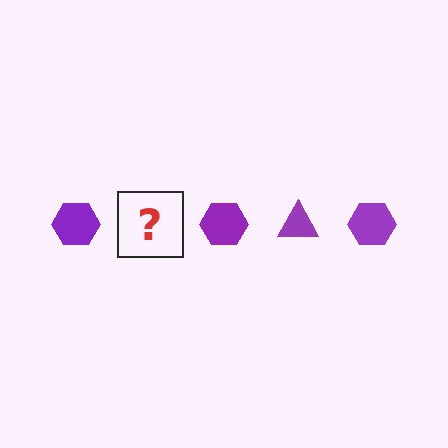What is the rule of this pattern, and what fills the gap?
The rule is that the pattern cycles through hexagon, triangle shapes in purple. The gap should be filled with a purple triangle.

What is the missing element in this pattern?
The missing element is a purple triangle.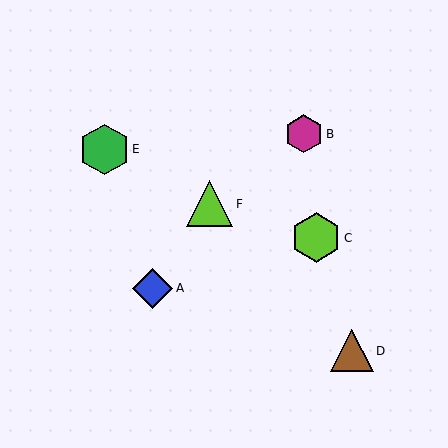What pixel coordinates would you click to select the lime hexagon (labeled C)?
Click at (316, 238) to select the lime hexagon C.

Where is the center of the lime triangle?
The center of the lime triangle is at (210, 204).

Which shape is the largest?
The green hexagon (labeled E) is the largest.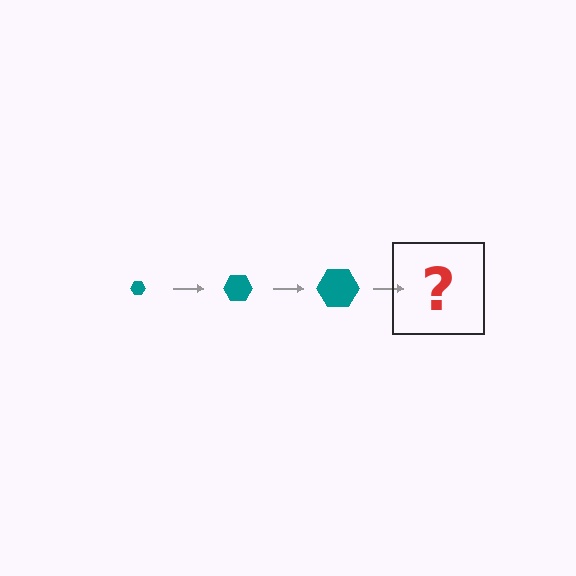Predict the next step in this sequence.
The next step is a teal hexagon, larger than the previous one.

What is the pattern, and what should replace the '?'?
The pattern is that the hexagon gets progressively larger each step. The '?' should be a teal hexagon, larger than the previous one.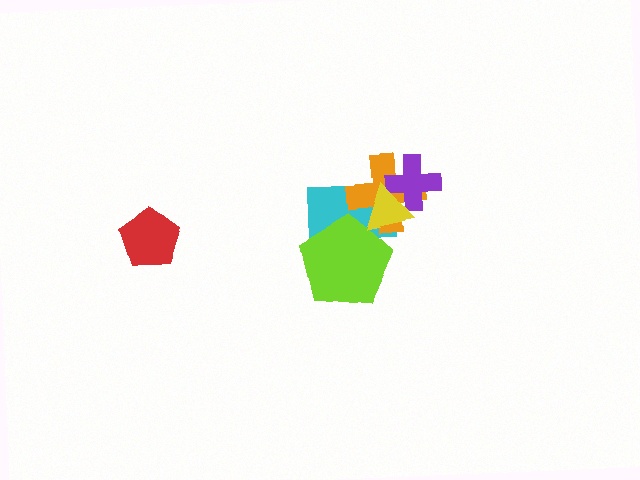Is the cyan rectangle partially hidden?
Yes, it is partially covered by another shape.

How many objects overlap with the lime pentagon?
2 objects overlap with the lime pentagon.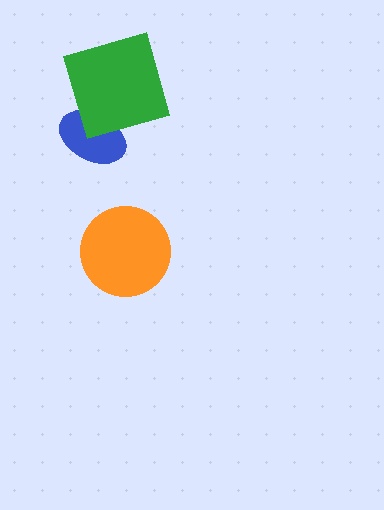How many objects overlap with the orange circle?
0 objects overlap with the orange circle.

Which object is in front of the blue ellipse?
The green square is in front of the blue ellipse.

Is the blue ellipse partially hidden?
Yes, it is partially covered by another shape.